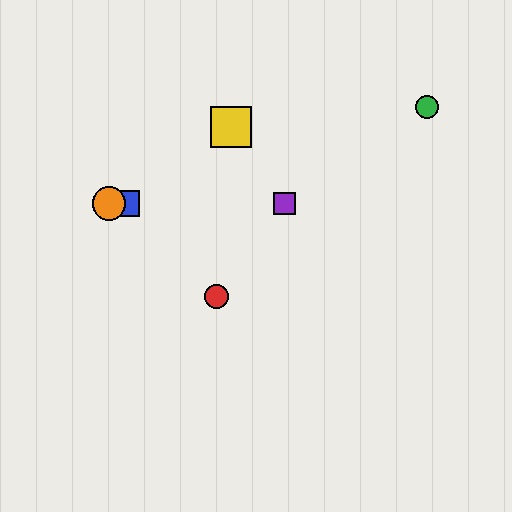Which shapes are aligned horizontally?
The blue square, the purple square, the orange circle are aligned horizontally.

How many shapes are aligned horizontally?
3 shapes (the blue square, the purple square, the orange circle) are aligned horizontally.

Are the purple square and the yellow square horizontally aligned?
No, the purple square is at y≈204 and the yellow square is at y≈127.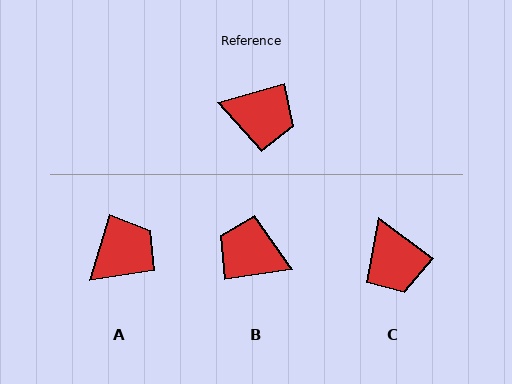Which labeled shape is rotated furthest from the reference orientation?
B, about 173 degrees away.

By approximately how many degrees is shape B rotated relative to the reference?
Approximately 173 degrees counter-clockwise.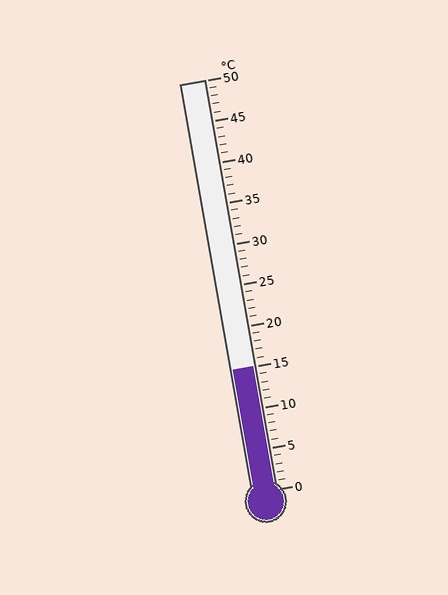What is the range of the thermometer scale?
The thermometer scale ranges from 0°C to 50°C.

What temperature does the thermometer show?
The thermometer shows approximately 15°C.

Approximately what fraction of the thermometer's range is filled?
The thermometer is filled to approximately 30% of its range.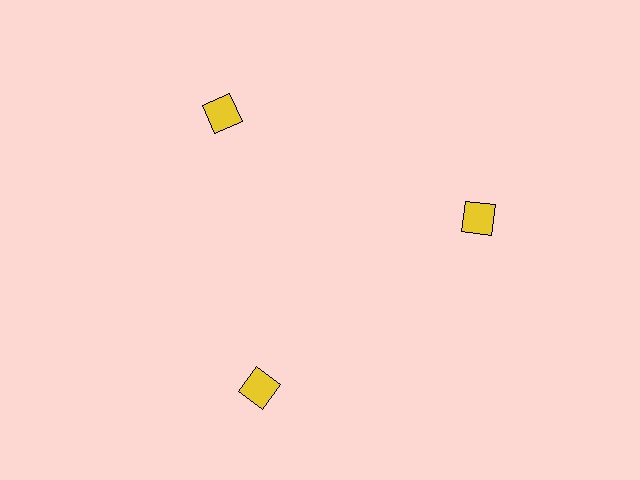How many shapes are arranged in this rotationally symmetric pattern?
There are 3 shapes, arranged in 3 groups of 1.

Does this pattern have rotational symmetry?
Yes, this pattern has 3-fold rotational symmetry. It looks the same after rotating 120 degrees around the center.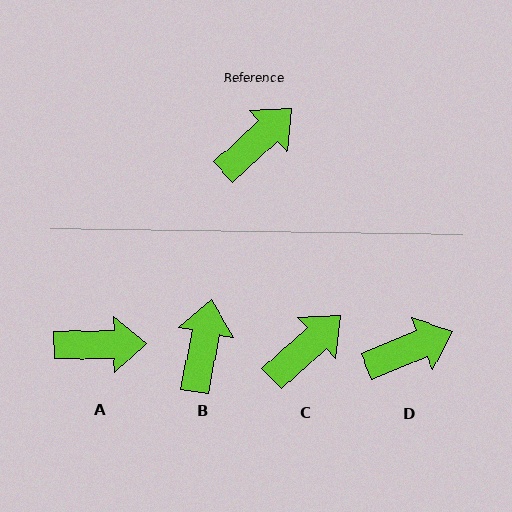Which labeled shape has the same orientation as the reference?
C.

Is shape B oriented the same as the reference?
No, it is off by about 37 degrees.